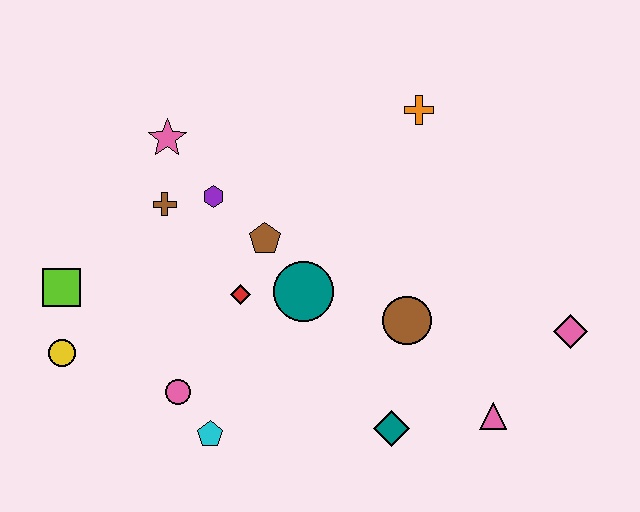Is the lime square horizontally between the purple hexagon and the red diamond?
No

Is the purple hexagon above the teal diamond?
Yes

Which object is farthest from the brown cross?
The pink diamond is farthest from the brown cross.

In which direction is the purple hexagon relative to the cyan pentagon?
The purple hexagon is above the cyan pentagon.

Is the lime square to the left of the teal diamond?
Yes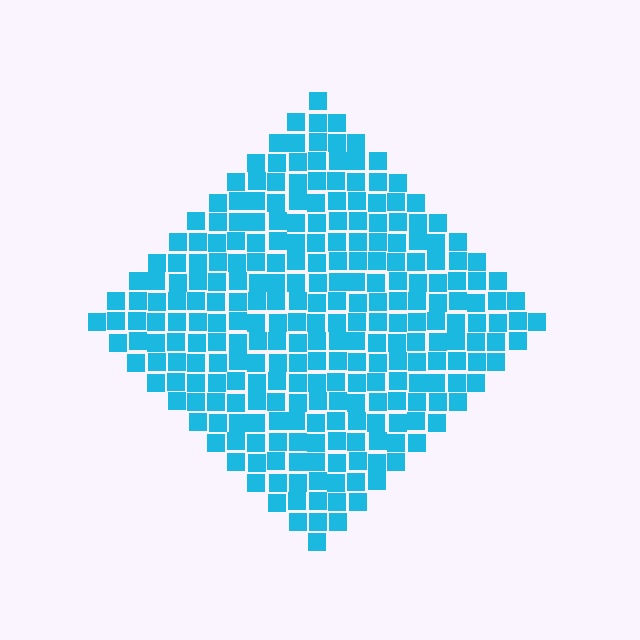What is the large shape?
The large shape is a diamond.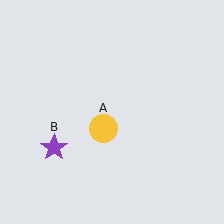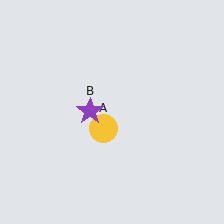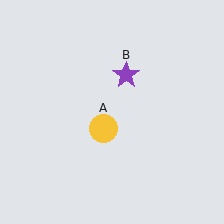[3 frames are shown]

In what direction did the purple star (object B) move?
The purple star (object B) moved up and to the right.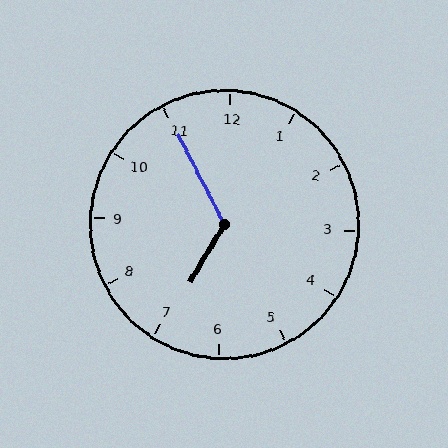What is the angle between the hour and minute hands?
Approximately 122 degrees.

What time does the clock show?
6:55.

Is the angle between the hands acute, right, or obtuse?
It is obtuse.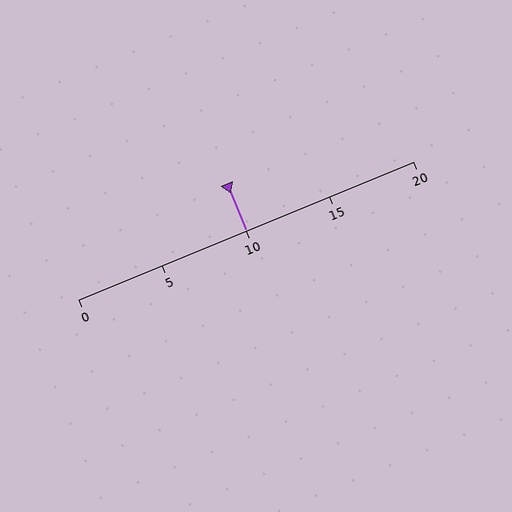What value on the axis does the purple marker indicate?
The marker indicates approximately 10.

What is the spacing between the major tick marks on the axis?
The major ticks are spaced 5 apart.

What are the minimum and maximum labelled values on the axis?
The axis runs from 0 to 20.